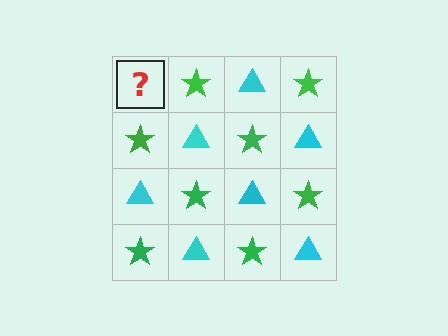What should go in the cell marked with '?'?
The missing cell should contain a cyan triangle.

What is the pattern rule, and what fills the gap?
The rule is that it alternates cyan triangle and green star in a checkerboard pattern. The gap should be filled with a cyan triangle.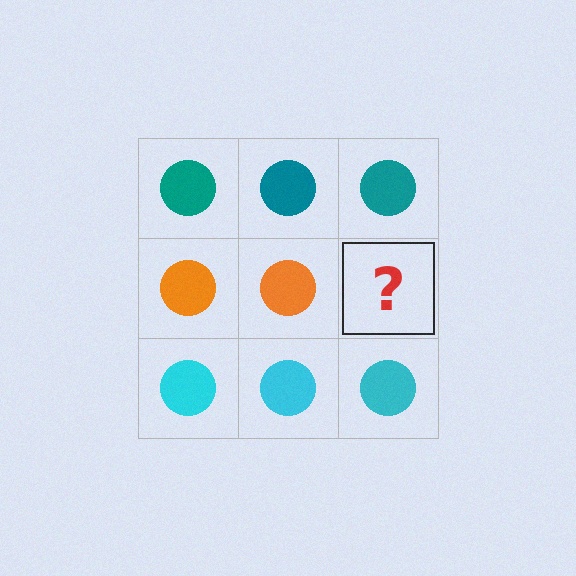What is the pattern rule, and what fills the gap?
The rule is that each row has a consistent color. The gap should be filled with an orange circle.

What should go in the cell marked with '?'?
The missing cell should contain an orange circle.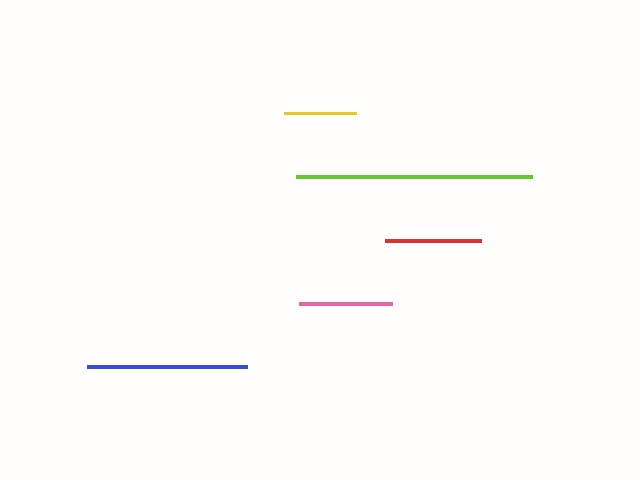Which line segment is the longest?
The lime line is the longest at approximately 235 pixels.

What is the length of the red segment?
The red segment is approximately 96 pixels long.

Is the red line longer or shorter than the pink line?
The red line is longer than the pink line.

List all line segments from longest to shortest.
From longest to shortest: lime, blue, red, pink, yellow.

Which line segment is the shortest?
The yellow line is the shortest at approximately 72 pixels.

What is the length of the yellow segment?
The yellow segment is approximately 72 pixels long.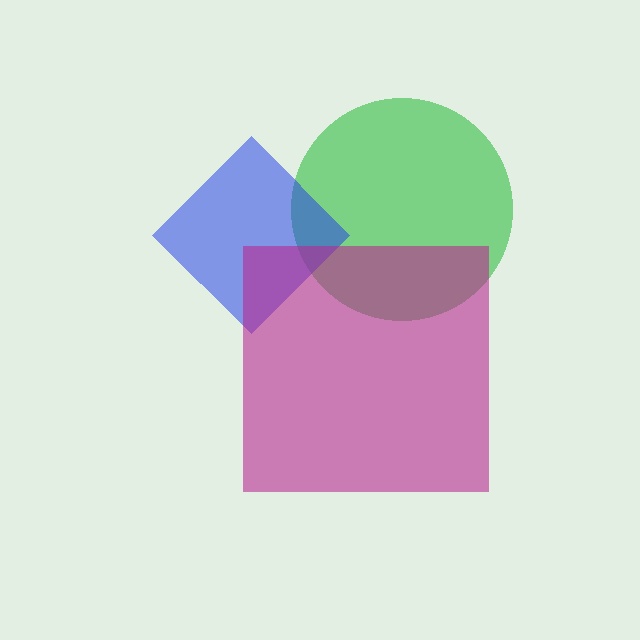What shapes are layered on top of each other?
The layered shapes are: a green circle, a blue diamond, a magenta square.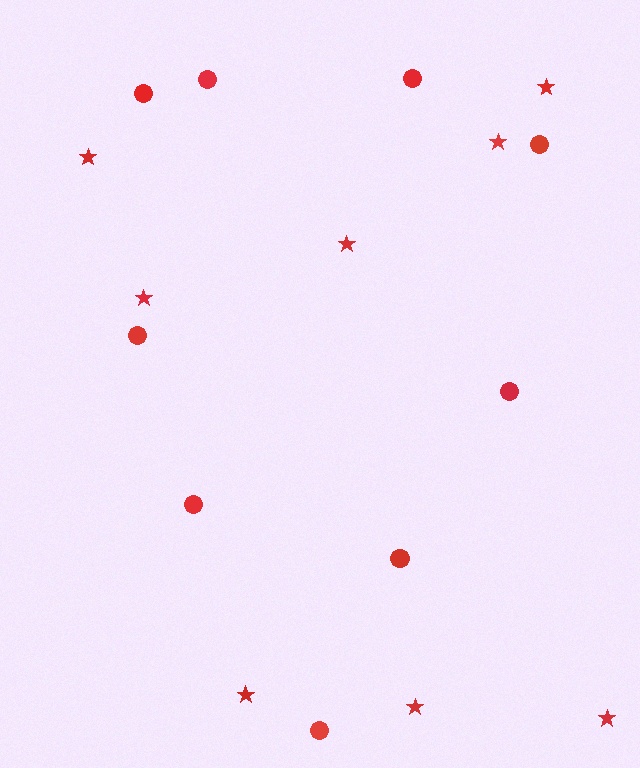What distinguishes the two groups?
There are 2 groups: one group of circles (9) and one group of stars (8).